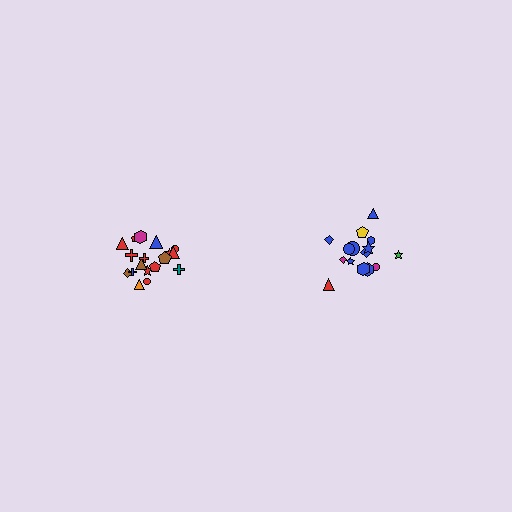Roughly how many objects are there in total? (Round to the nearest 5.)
Roughly 35 objects in total.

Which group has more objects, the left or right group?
The left group.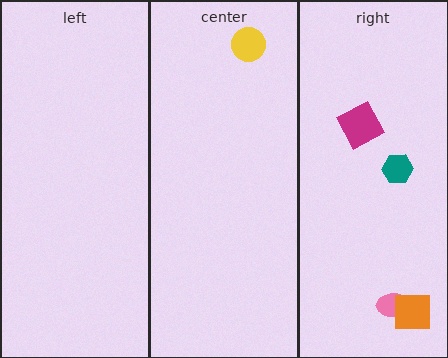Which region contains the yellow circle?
The center region.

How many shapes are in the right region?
4.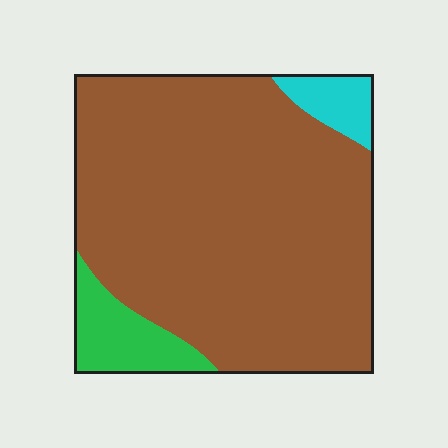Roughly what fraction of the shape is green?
Green covers 9% of the shape.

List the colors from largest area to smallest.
From largest to smallest: brown, green, cyan.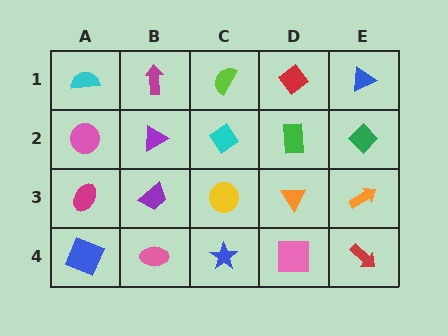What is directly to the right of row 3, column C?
An orange triangle.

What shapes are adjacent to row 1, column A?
A pink circle (row 2, column A), a magenta arrow (row 1, column B).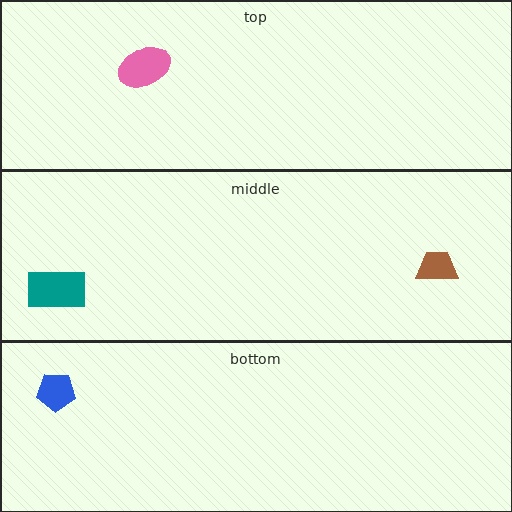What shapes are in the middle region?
The brown trapezoid, the teal rectangle.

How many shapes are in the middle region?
2.